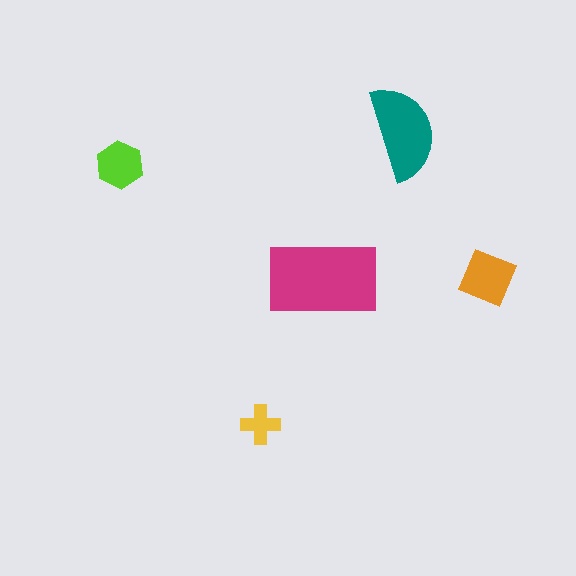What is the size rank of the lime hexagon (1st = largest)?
4th.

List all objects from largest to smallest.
The magenta rectangle, the teal semicircle, the orange diamond, the lime hexagon, the yellow cross.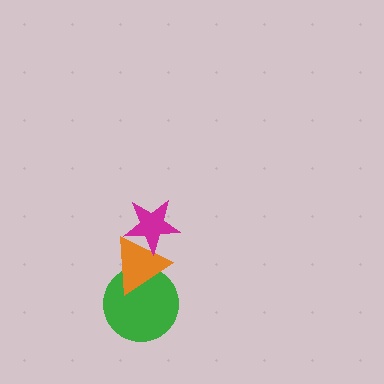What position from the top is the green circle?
The green circle is 3rd from the top.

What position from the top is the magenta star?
The magenta star is 1st from the top.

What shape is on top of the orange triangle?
The magenta star is on top of the orange triangle.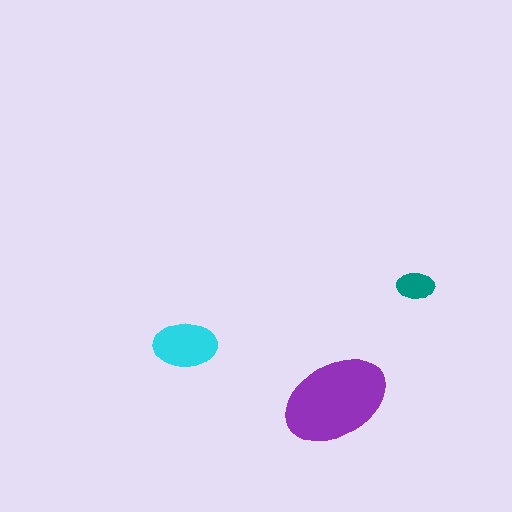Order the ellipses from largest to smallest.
the purple one, the cyan one, the teal one.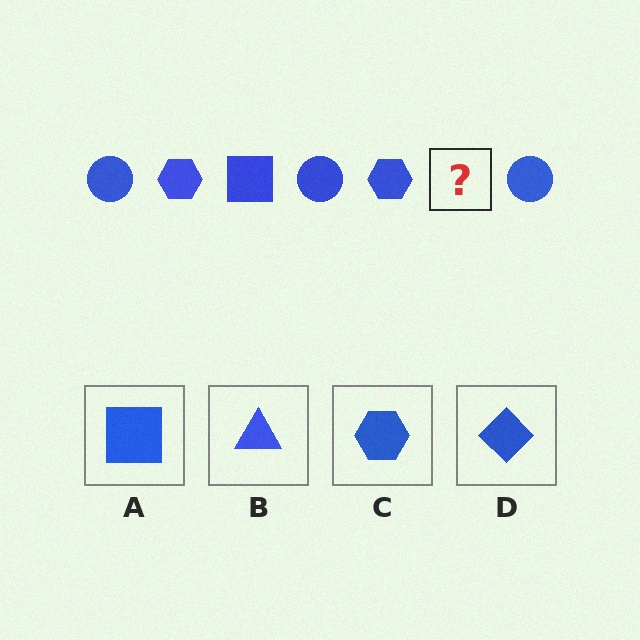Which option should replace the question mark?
Option A.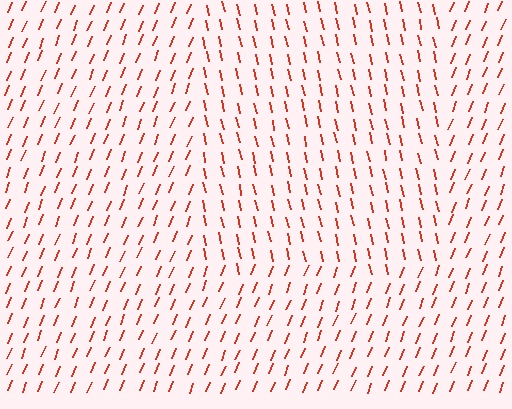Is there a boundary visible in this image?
Yes, there is a texture boundary formed by a change in line orientation.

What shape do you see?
I see a rectangle.